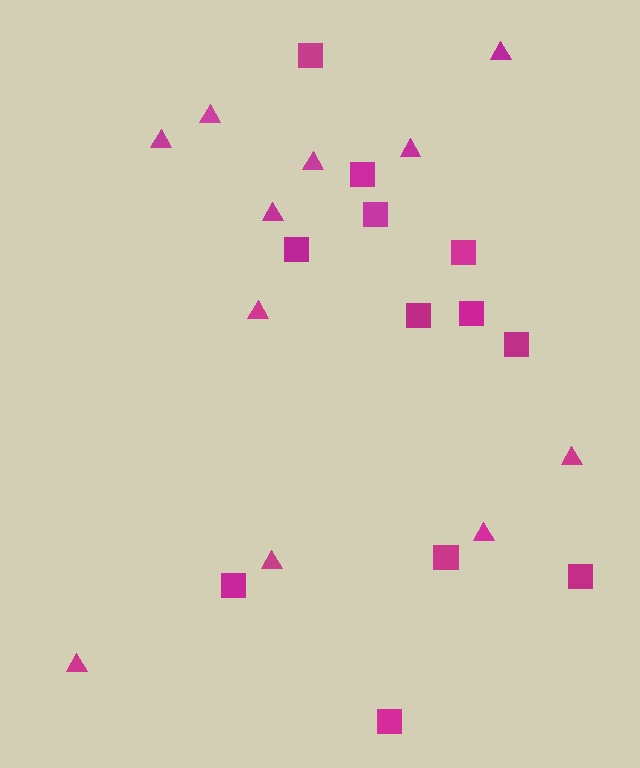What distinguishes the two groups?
There are 2 groups: one group of triangles (11) and one group of squares (12).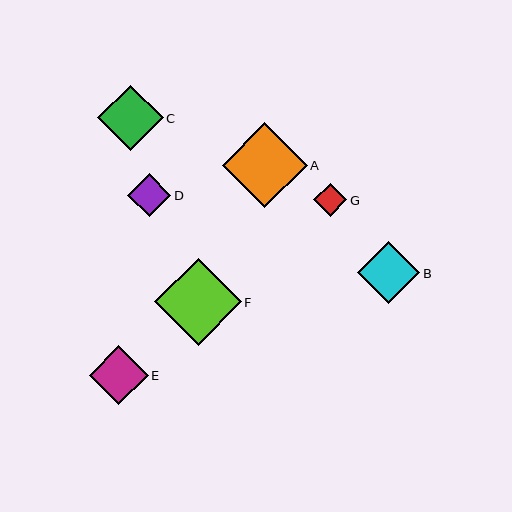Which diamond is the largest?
Diamond F is the largest with a size of approximately 86 pixels.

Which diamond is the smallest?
Diamond G is the smallest with a size of approximately 34 pixels.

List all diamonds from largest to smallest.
From largest to smallest: F, A, C, B, E, D, G.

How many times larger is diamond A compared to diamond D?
Diamond A is approximately 2.0 times the size of diamond D.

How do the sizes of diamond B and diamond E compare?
Diamond B and diamond E are approximately the same size.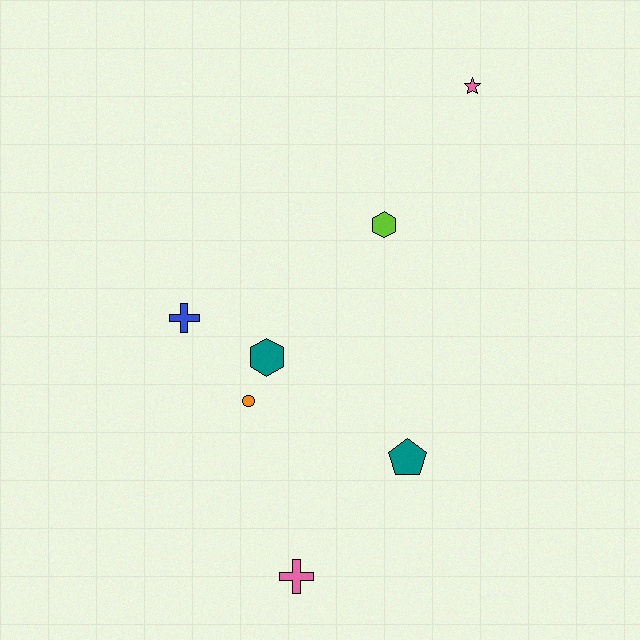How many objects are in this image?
There are 7 objects.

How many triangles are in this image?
There are no triangles.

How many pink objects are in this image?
There are 2 pink objects.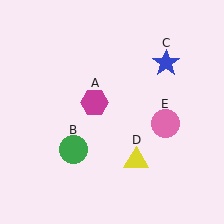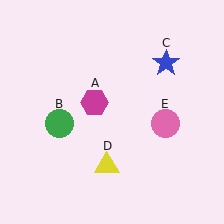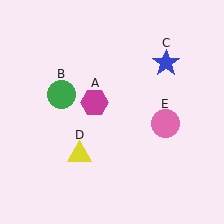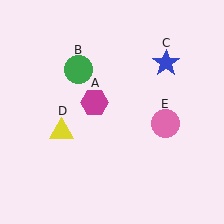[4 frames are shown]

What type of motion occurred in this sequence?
The green circle (object B), yellow triangle (object D) rotated clockwise around the center of the scene.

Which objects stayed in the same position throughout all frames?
Magenta hexagon (object A) and blue star (object C) and pink circle (object E) remained stationary.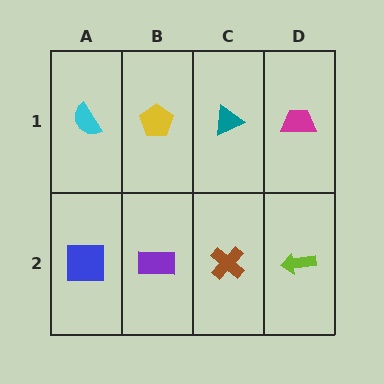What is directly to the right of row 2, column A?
A purple rectangle.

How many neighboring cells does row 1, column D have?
2.